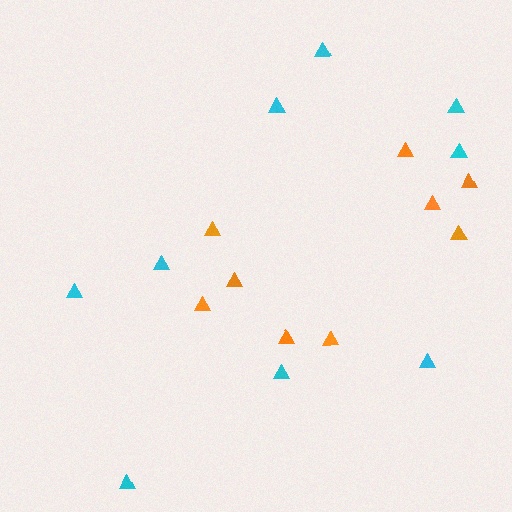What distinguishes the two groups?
There are 2 groups: one group of orange triangles (9) and one group of cyan triangles (9).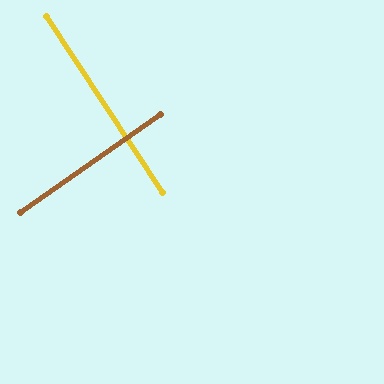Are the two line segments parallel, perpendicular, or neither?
Perpendicular — they meet at approximately 88°.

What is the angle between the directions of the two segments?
Approximately 88 degrees.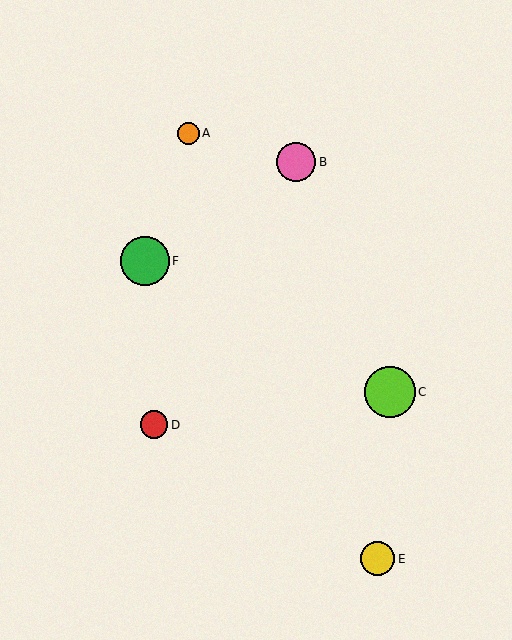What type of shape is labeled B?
Shape B is a pink circle.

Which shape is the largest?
The lime circle (labeled C) is the largest.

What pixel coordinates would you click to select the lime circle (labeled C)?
Click at (390, 392) to select the lime circle C.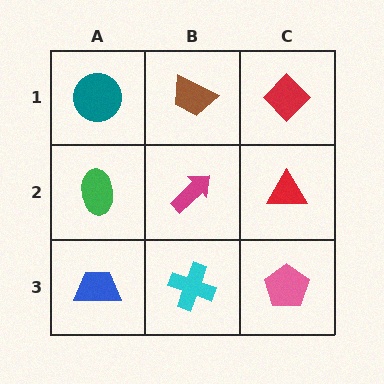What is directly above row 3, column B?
A magenta arrow.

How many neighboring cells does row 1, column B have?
3.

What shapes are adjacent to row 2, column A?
A teal circle (row 1, column A), a blue trapezoid (row 3, column A), a magenta arrow (row 2, column B).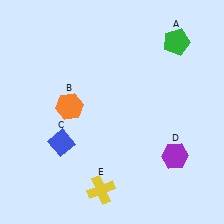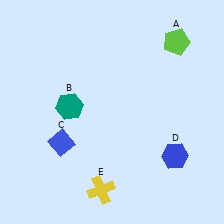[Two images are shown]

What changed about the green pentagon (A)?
In Image 1, A is green. In Image 2, it changed to lime.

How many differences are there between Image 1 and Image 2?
There are 3 differences between the two images.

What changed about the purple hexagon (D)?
In Image 1, D is purple. In Image 2, it changed to blue.